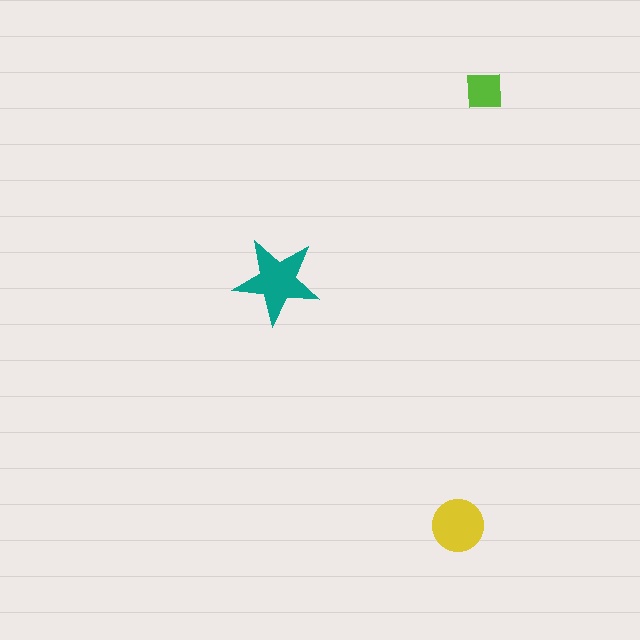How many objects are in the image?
There are 3 objects in the image.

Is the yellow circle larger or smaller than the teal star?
Smaller.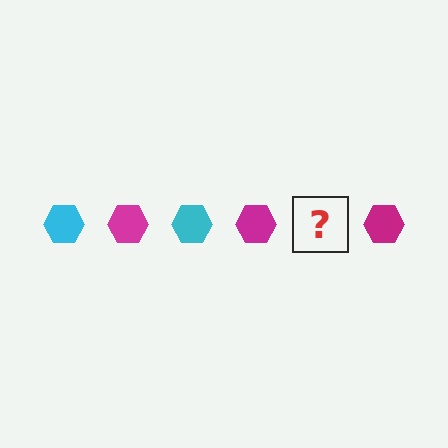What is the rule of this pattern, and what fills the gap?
The rule is that the pattern cycles through cyan, magenta hexagons. The gap should be filled with a cyan hexagon.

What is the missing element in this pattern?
The missing element is a cyan hexagon.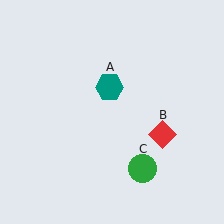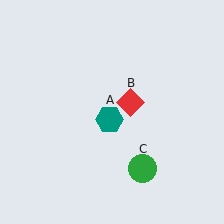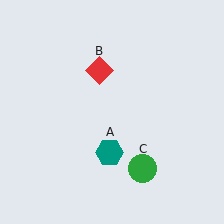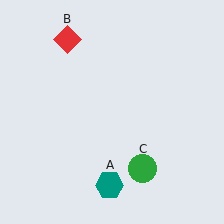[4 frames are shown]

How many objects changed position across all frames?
2 objects changed position: teal hexagon (object A), red diamond (object B).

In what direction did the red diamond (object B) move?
The red diamond (object B) moved up and to the left.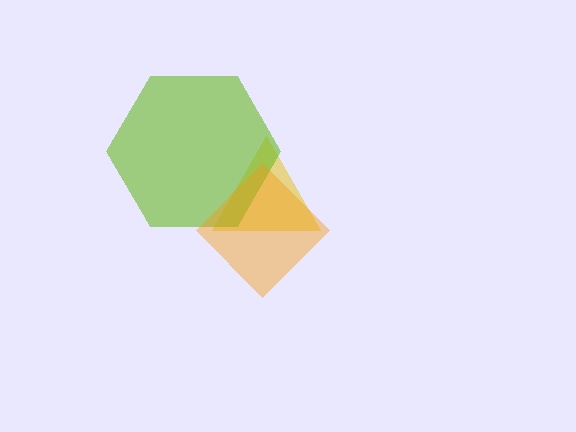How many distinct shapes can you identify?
There are 3 distinct shapes: a yellow triangle, a lime hexagon, an orange diamond.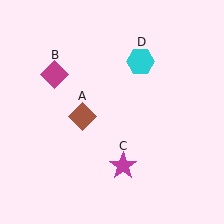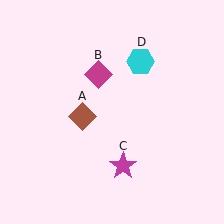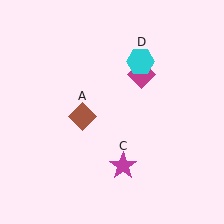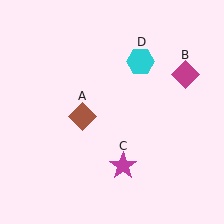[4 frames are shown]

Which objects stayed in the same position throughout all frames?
Brown diamond (object A) and magenta star (object C) and cyan hexagon (object D) remained stationary.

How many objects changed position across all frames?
1 object changed position: magenta diamond (object B).